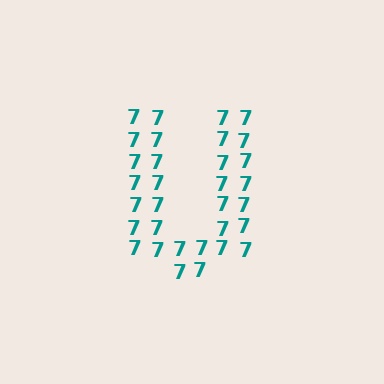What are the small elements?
The small elements are digit 7's.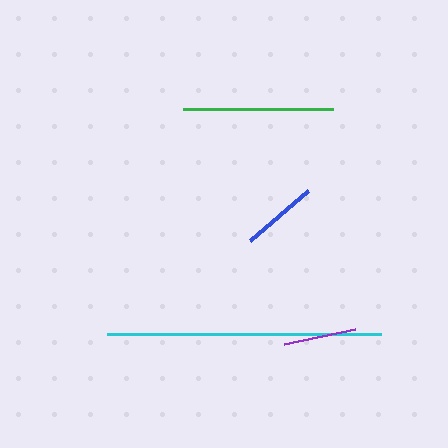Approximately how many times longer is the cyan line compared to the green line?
The cyan line is approximately 1.8 times the length of the green line.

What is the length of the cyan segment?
The cyan segment is approximately 274 pixels long.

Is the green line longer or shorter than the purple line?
The green line is longer than the purple line.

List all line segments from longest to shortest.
From longest to shortest: cyan, green, blue, purple.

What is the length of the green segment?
The green segment is approximately 150 pixels long.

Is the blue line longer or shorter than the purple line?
The blue line is longer than the purple line.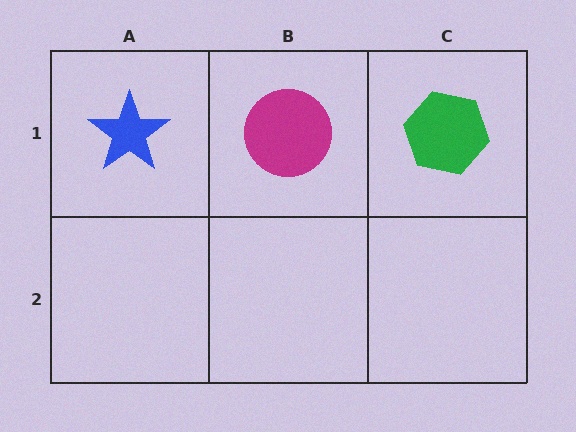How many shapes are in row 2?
0 shapes.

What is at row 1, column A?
A blue star.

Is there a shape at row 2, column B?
No, that cell is empty.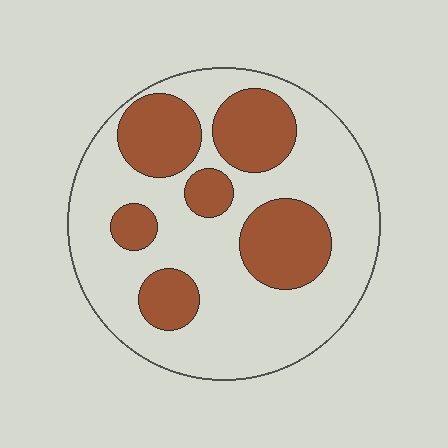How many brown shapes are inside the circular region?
6.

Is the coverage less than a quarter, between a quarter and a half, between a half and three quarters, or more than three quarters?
Between a quarter and a half.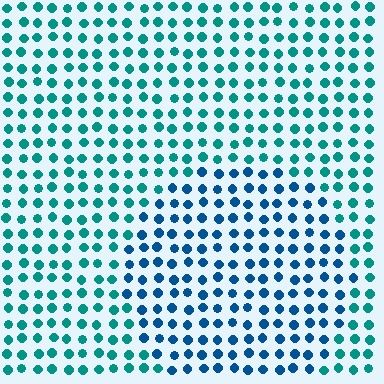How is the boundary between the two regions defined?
The boundary is defined purely by a slight shift in hue (about 33 degrees). Spacing, size, and orientation are identical on both sides.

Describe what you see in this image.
The image is filled with small teal elements in a uniform arrangement. A circle-shaped region is visible where the elements are tinted to a slightly different hue, forming a subtle color boundary.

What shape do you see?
I see a circle.